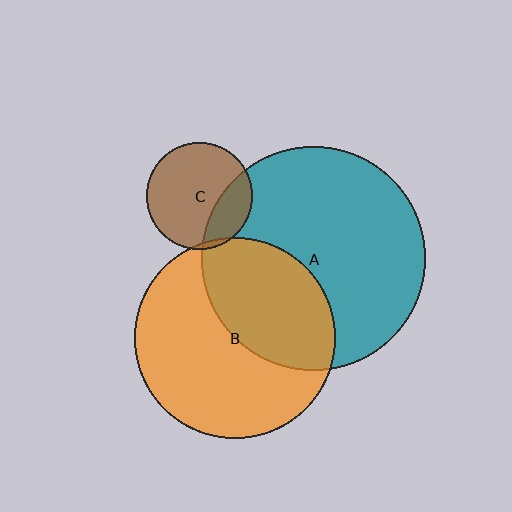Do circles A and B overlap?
Yes.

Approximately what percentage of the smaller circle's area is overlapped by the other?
Approximately 40%.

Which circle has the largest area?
Circle A (teal).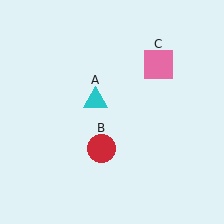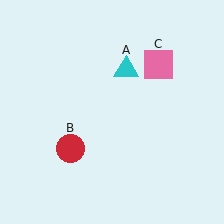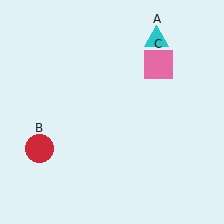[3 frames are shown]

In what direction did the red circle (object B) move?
The red circle (object B) moved left.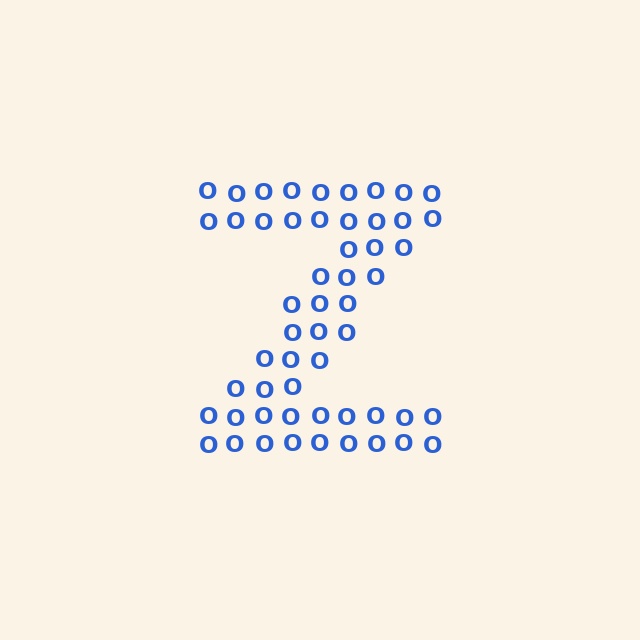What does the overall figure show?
The overall figure shows the letter Z.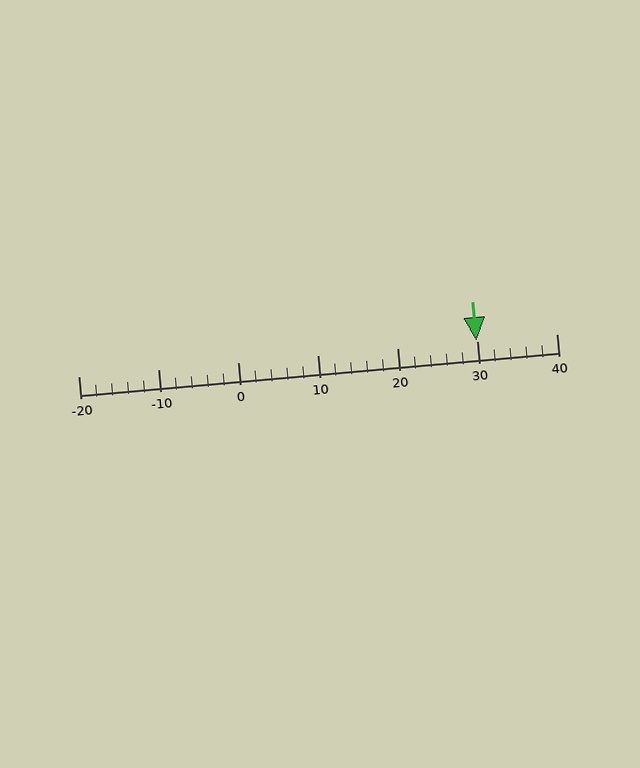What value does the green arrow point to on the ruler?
The green arrow points to approximately 30.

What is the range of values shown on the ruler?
The ruler shows values from -20 to 40.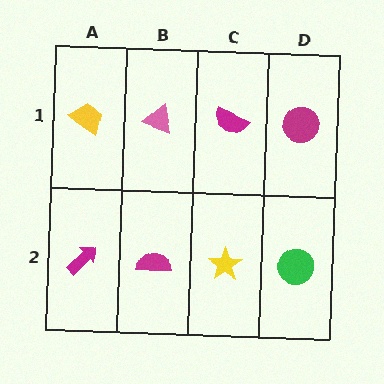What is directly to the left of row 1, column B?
A yellow trapezoid.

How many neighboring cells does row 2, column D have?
2.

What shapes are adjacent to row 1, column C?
A yellow star (row 2, column C), a pink triangle (row 1, column B), a magenta circle (row 1, column D).